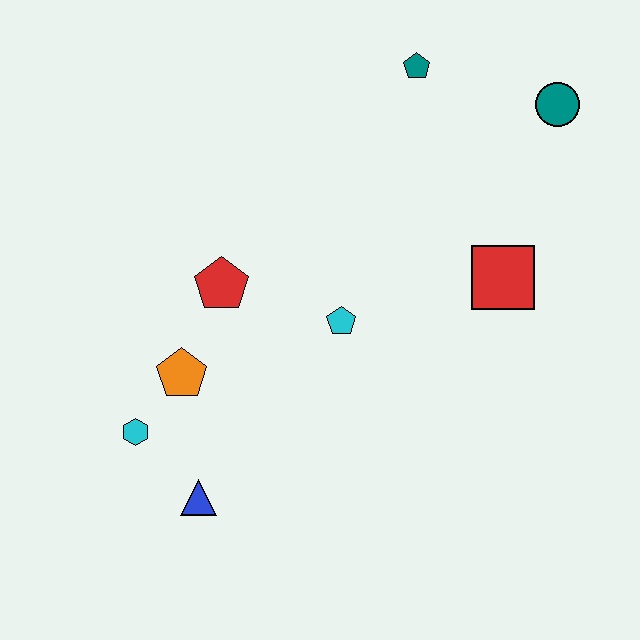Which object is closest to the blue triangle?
The cyan hexagon is closest to the blue triangle.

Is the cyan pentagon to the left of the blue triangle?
No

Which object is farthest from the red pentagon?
The teal circle is farthest from the red pentagon.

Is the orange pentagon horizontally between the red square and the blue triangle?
No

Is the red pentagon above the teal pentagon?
No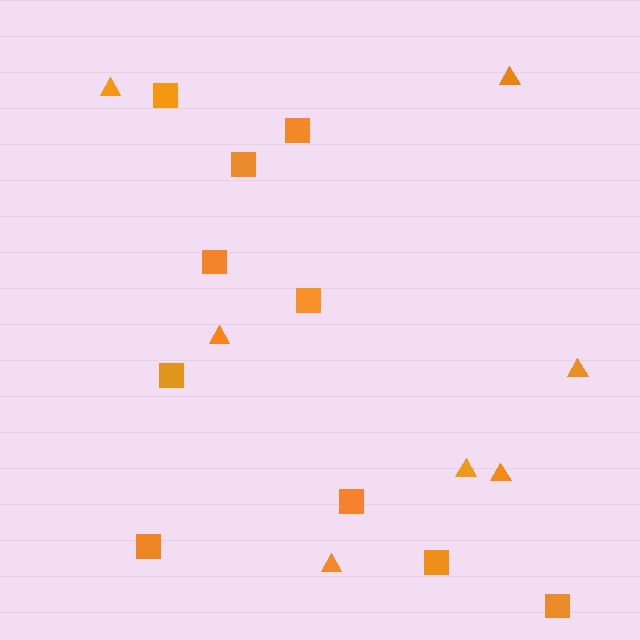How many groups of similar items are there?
There are 2 groups: one group of squares (10) and one group of triangles (7).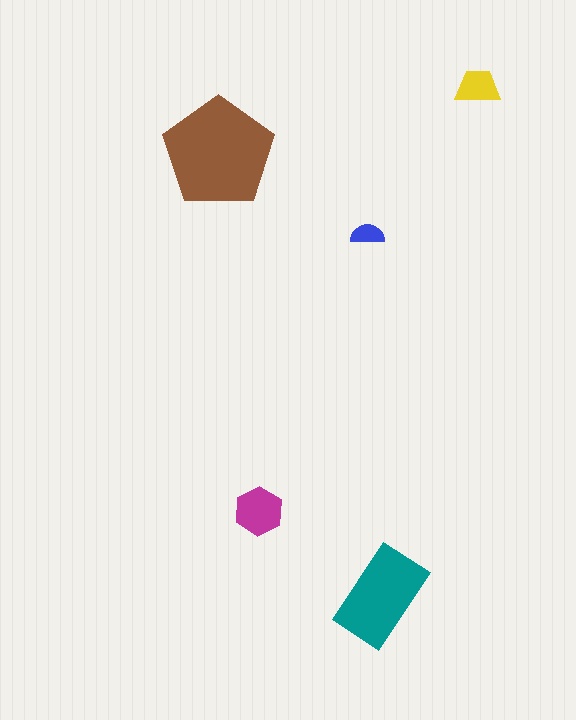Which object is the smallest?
The blue semicircle.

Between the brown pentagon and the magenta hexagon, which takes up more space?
The brown pentagon.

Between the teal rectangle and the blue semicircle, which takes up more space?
The teal rectangle.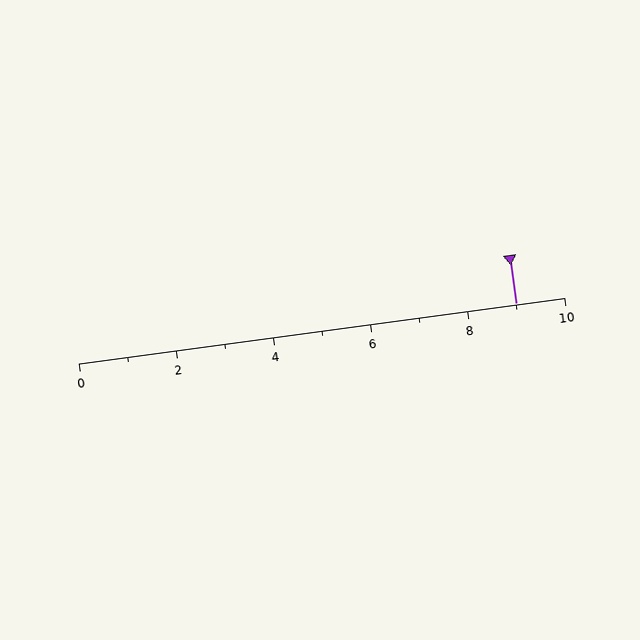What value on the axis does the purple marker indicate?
The marker indicates approximately 9.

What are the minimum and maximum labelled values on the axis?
The axis runs from 0 to 10.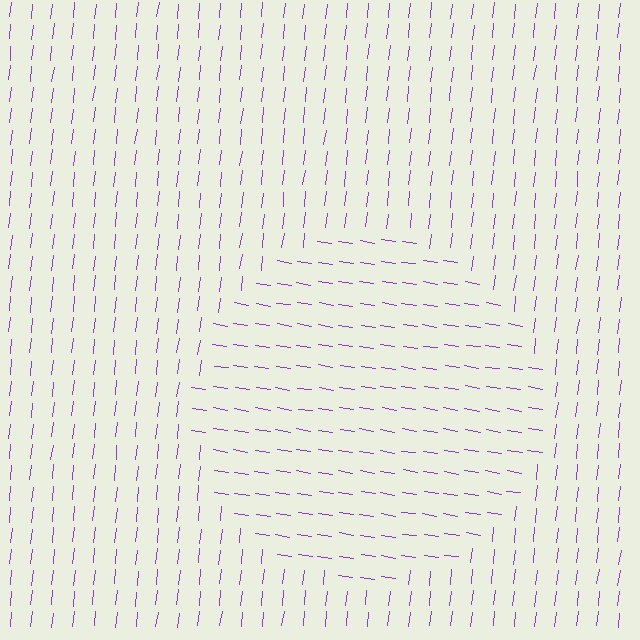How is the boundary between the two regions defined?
The boundary is defined purely by a change in line orientation (approximately 88 degrees difference). All lines are the same color and thickness.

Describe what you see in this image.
The image is filled with small purple line segments. A circle region in the image has lines oriented differently from the surrounding lines, creating a visible texture boundary.